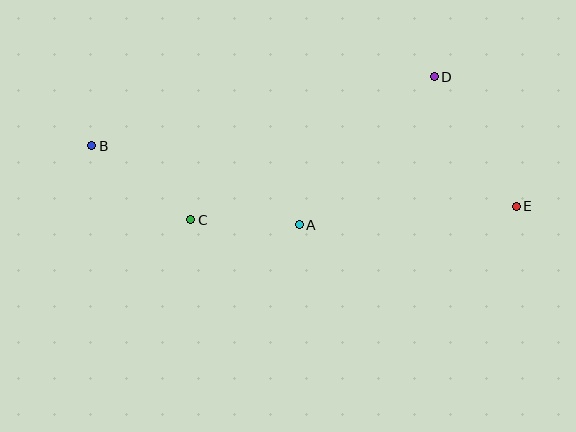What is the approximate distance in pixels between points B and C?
The distance between B and C is approximately 124 pixels.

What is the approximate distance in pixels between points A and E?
The distance between A and E is approximately 218 pixels.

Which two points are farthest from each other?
Points B and E are farthest from each other.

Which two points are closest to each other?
Points A and C are closest to each other.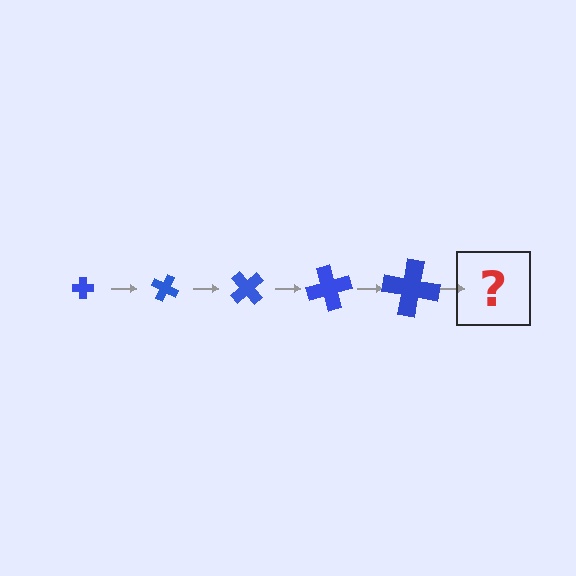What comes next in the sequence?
The next element should be a cross, larger than the previous one and rotated 125 degrees from the start.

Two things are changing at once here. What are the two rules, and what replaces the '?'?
The two rules are that the cross grows larger each step and it rotates 25 degrees each step. The '?' should be a cross, larger than the previous one and rotated 125 degrees from the start.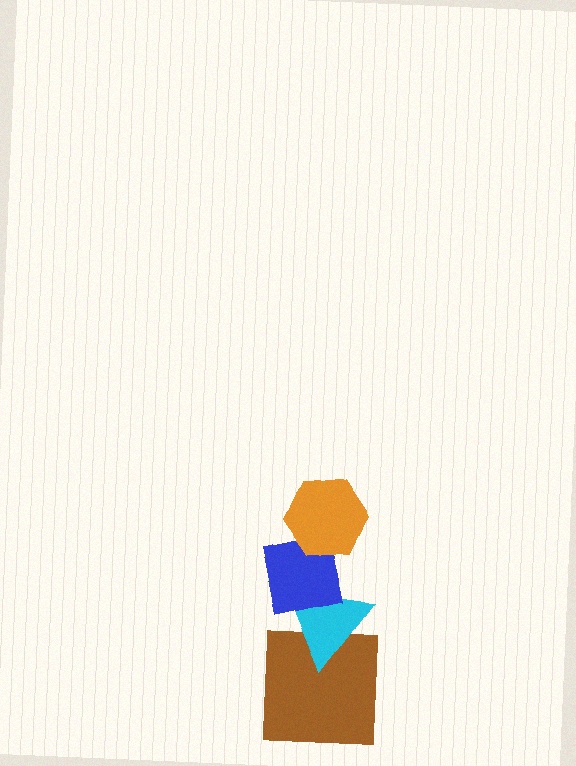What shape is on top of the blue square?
The orange hexagon is on top of the blue square.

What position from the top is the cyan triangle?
The cyan triangle is 3rd from the top.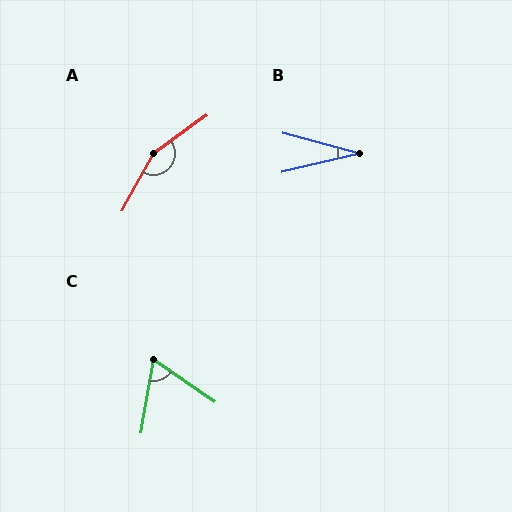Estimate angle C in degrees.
Approximately 65 degrees.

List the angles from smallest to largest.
B (29°), C (65°), A (155°).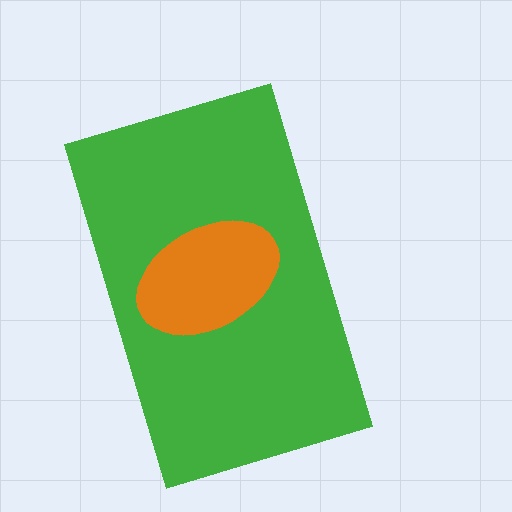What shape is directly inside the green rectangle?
The orange ellipse.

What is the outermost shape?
The green rectangle.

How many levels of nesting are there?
2.